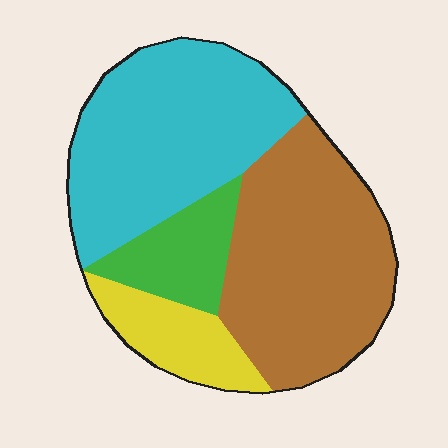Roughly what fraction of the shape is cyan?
Cyan takes up about three eighths (3/8) of the shape.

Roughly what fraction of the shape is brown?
Brown covers about 40% of the shape.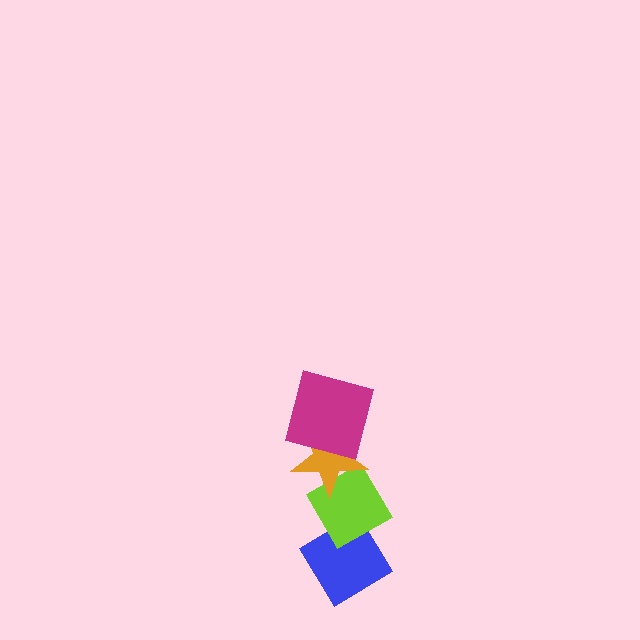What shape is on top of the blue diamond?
The lime diamond is on top of the blue diamond.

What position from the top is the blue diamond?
The blue diamond is 4th from the top.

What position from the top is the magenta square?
The magenta square is 1st from the top.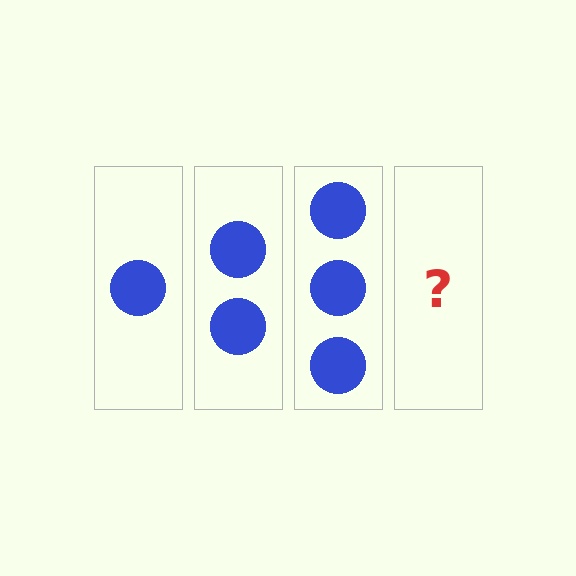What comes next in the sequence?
The next element should be 4 circles.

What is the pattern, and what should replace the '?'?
The pattern is that each step adds one more circle. The '?' should be 4 circles.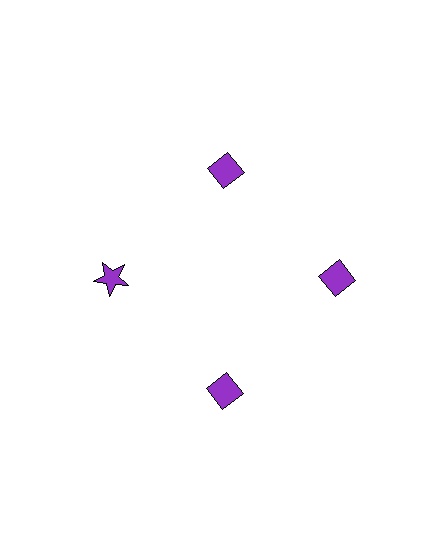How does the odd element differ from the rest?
It has a different shape: star instead of diamond.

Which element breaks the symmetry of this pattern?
The purple star at roughly the 9 o'clock position breaks the symmetry. All other shapes are purple diamonds.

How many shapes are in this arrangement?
There are 4 shapes arranged in a ring pattern.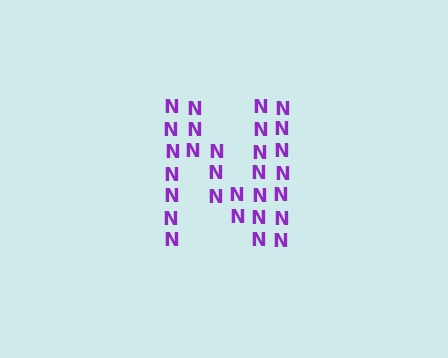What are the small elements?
The small elements are letter N's.